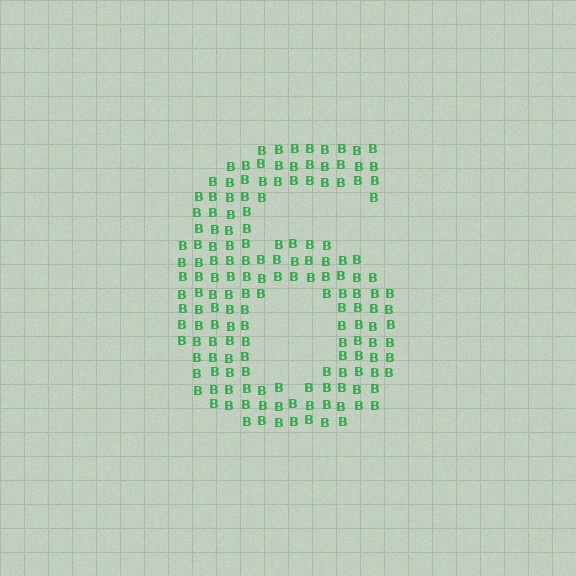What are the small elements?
The small elements are letter B's.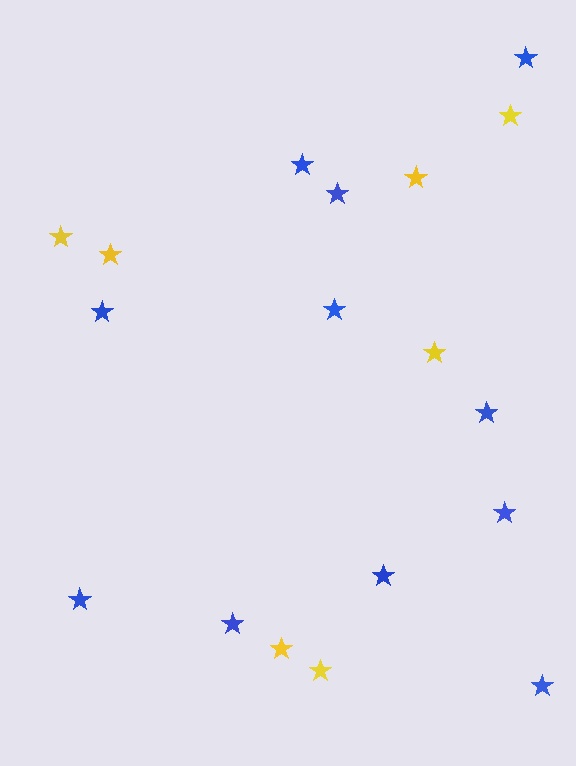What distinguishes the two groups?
There are 2 groups: one group of blue stars (11) and one group of yellow stars (7).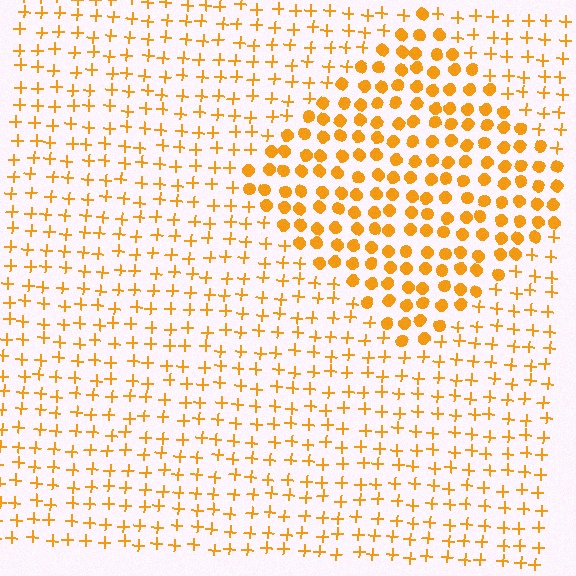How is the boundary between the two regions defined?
The boundary is defined by a change in element shape: circles inside vs. plus signs outside. All elements share the same color and spacing.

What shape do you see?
I see a diamond.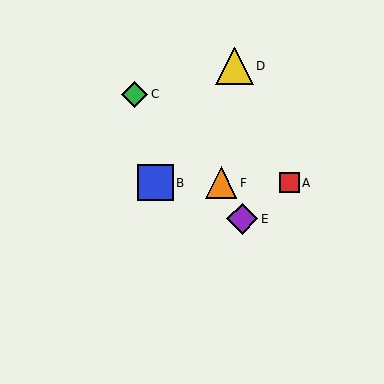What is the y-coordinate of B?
Object B is at y≈183.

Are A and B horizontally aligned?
Yes, both are at y≈183.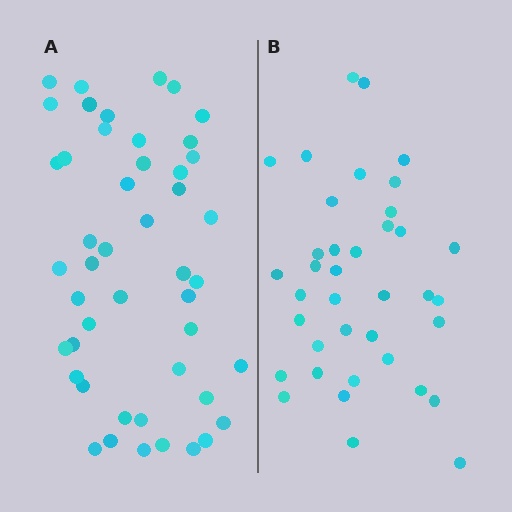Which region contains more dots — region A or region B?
Region A (the left region) has more dots.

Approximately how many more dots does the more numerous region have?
Region A has roughly 8 or so more dots than region B.